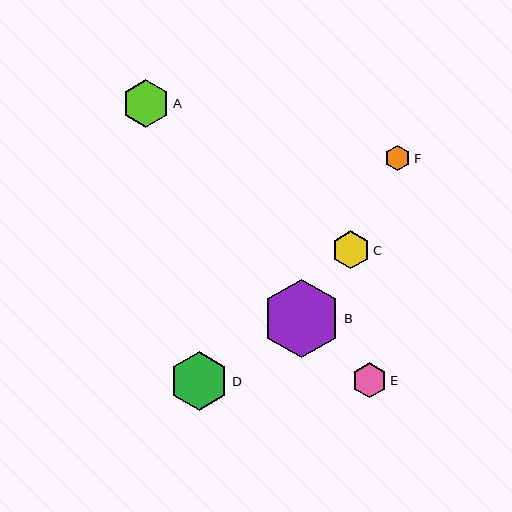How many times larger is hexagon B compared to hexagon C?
Hexagon B is approximately 2.1 times the size of hexagon C.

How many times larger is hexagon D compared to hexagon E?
Hexagon D is approximately 1.7 times the size of hexagon E.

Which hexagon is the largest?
Hexagon B is the largest with a size of approximately 79 pixels.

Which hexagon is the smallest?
Hexagon F is the smallest with a size of approximately 26 pixels.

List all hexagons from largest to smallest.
From largest to smallest: B, D, A, C, E, F.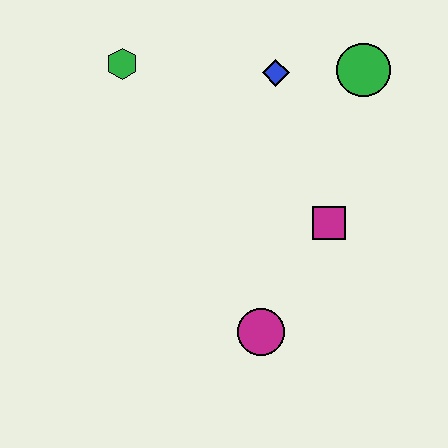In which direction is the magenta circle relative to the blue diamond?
The magenta circle is below the blue diamond.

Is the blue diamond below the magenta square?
No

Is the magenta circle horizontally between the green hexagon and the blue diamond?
Yes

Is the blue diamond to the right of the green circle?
No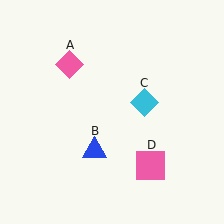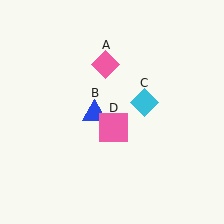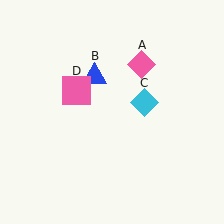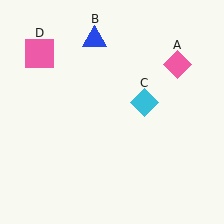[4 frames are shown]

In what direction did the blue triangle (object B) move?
The blue triangle (object B) moved up.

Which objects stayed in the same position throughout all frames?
Cyan diamond (object C) remained stationary.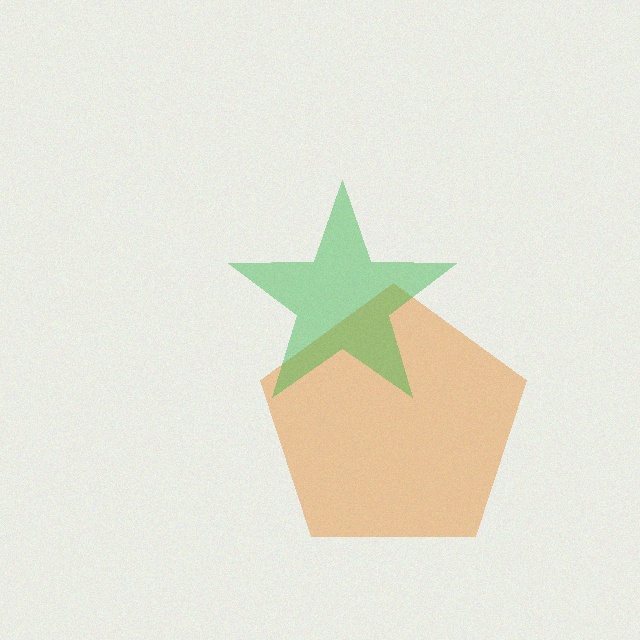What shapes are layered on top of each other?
The layered shapes are: an orange pentagon, a green star.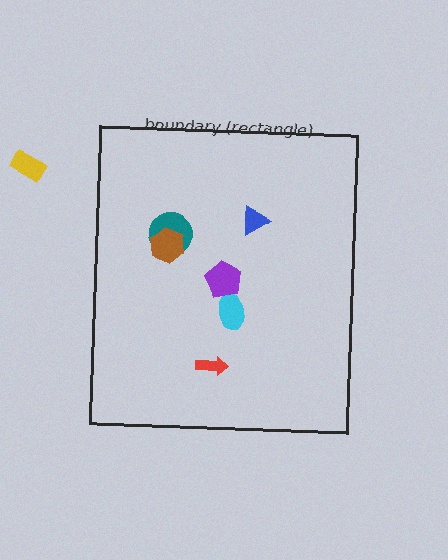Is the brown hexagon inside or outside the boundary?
Inside.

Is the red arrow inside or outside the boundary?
Inside.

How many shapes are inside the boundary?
6 inside, 1 outside.